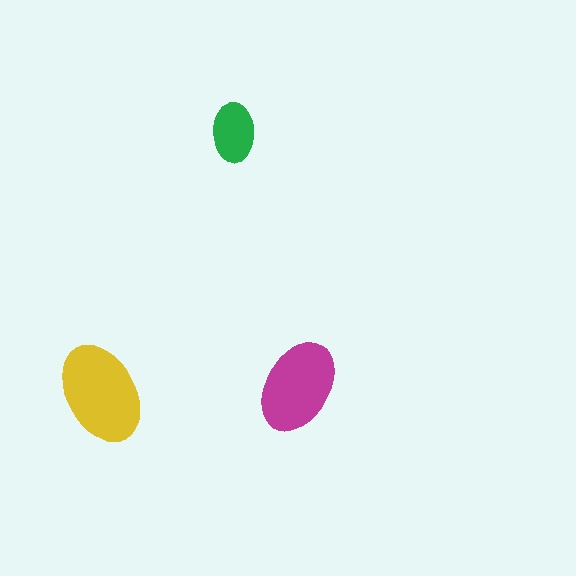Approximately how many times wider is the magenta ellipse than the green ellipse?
About 1.5 times wider.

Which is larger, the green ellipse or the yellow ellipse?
The yellow one.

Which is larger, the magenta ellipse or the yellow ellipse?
The yellow one.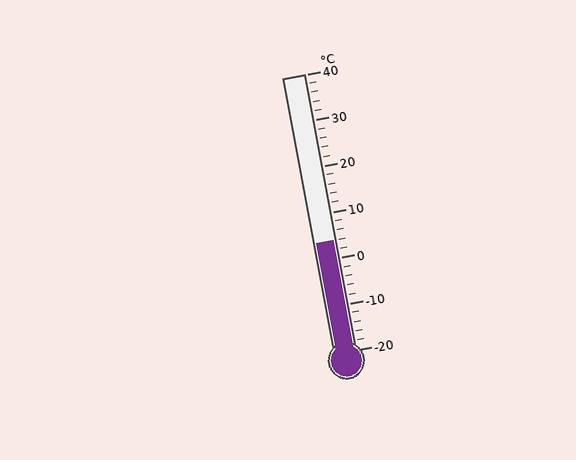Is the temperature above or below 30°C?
The temperature is below 30°C.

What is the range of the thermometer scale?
The thermometer scale ranges from -20°C to 40°C.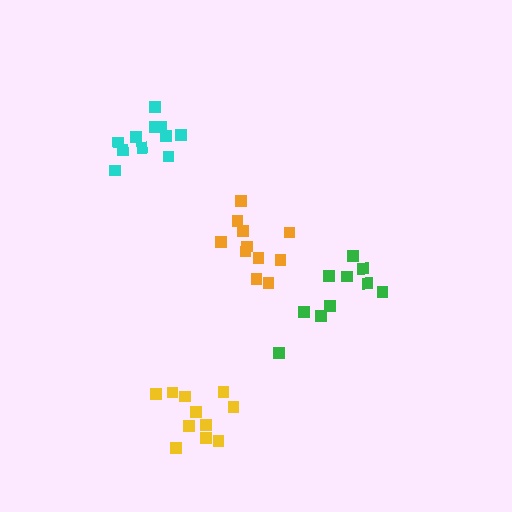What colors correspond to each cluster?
The clusters are colored: yellow, green, cyan, orange.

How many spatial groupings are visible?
There are 4 spatial groupings.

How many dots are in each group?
Group 1: 11 dots, Group 2: 10 dots, Group 3: 11 dots, Group 4: 11 dots (43 total).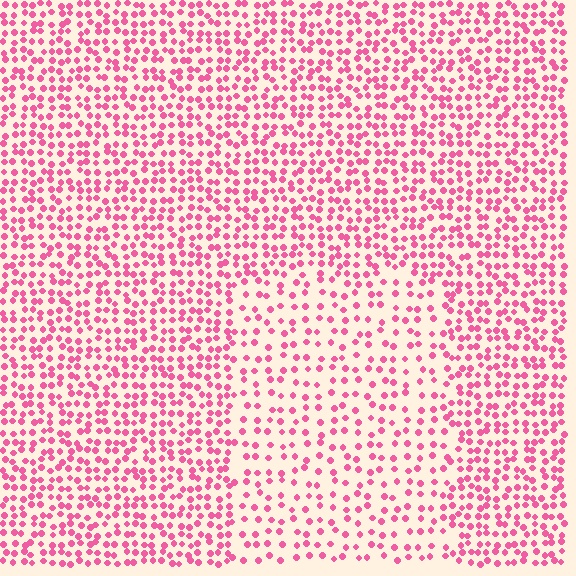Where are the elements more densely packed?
The elements are more densely packed outside the rectangle boundary.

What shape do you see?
I see a rectangle.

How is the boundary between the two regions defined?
The boundary is defined by a change in element density (approximately 1.8x ratio). All elements are the same color, size, and shape.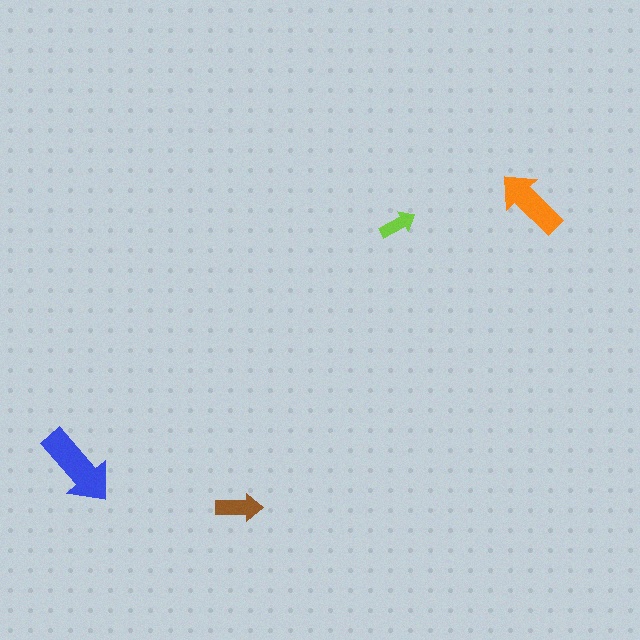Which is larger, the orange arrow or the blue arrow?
The blue one.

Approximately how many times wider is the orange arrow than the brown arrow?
About 1.5 times wider.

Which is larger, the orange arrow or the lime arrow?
The orange one.